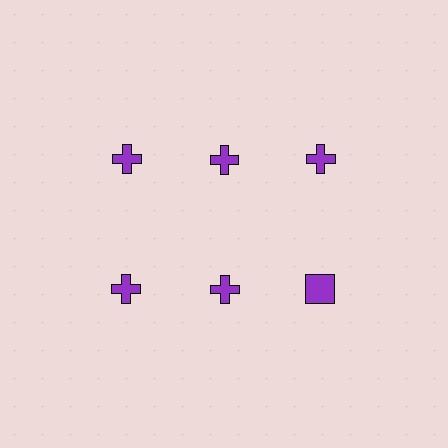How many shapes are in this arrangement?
There are 6 shapes arranged in a grid pattern.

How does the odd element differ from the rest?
It has a different shape: square instead of cross.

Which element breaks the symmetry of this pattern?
The purple square in the second row, center column breaks the symmetry. All other shapes are purple crosses.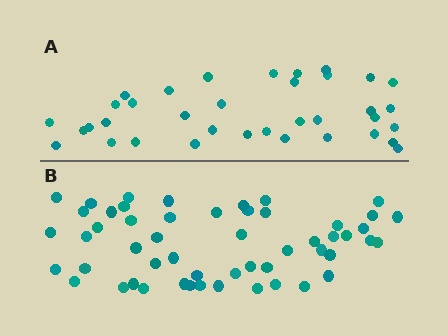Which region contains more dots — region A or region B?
Region B (the bottom region) has more dots.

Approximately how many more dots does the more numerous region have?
Region B has approximately 15 more dots than region A.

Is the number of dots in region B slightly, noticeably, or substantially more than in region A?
Region B has substantially more. The ratio is roughly 1.5 to 1.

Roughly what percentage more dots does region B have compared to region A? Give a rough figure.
About 45% more.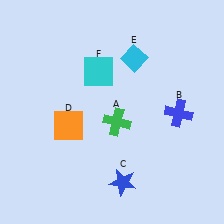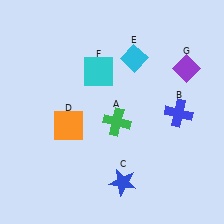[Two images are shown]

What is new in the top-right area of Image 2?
A purple diamond (G) was added in the top-right area of Image 2.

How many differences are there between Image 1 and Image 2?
There is 1 difference between the two images.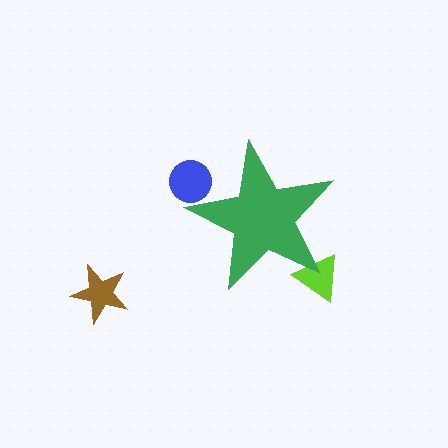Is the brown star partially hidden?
No, the brown star is fully visible.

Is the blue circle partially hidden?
Yes, the blue circle is partially hidden behind the green star.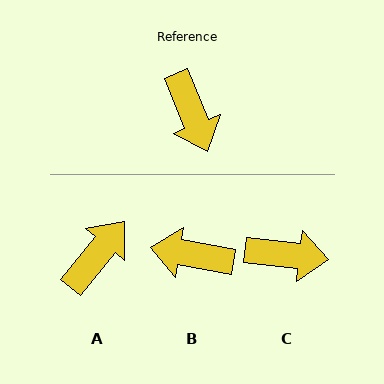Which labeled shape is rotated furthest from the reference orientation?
B, about 122 degrees away.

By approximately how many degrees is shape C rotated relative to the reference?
Approximately 61 degrees counter-clockwise.